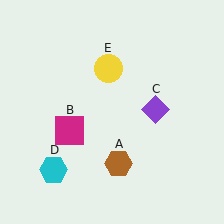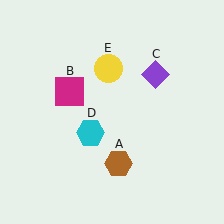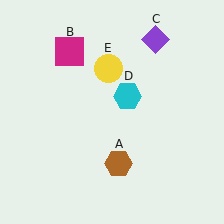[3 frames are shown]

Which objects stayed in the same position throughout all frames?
Brown hexagon (object A) and yellow circle (object E) remained stationary.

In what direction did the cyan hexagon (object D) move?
The cyan hexagon (object D) moved up and to the right.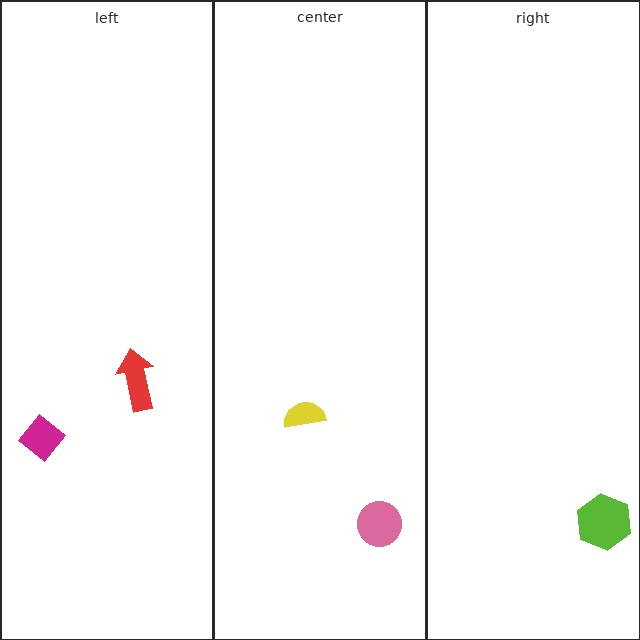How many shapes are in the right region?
1.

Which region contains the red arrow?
The left region.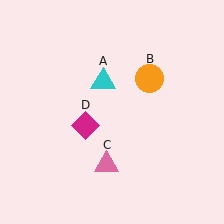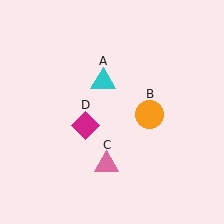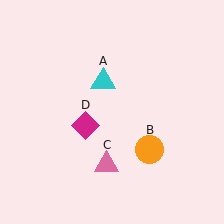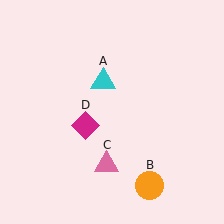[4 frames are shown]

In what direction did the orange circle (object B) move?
The orange circle (object B) moved down.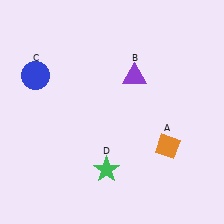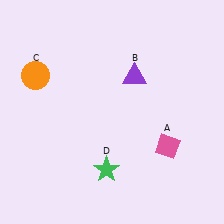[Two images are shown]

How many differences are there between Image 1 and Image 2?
There are 2 differences between the two images.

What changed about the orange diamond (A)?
In Image 1, A is orange. In Image 2, it changed to pink.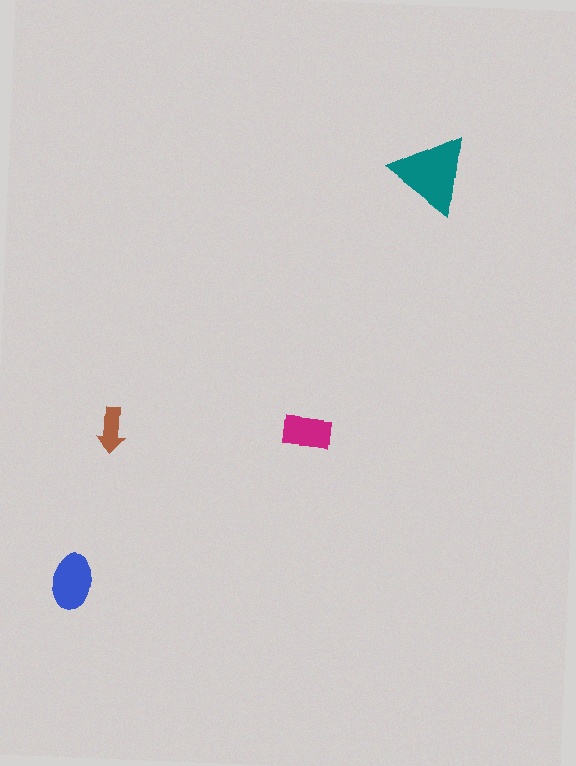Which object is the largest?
The teal triangle.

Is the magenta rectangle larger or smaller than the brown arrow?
Larger.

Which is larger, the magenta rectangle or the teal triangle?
The teal triangle.